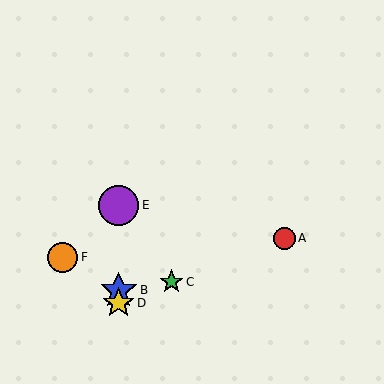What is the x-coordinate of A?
Object A is at x≈284.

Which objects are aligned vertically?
Objects B, D, E are aligned vertically.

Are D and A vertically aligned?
No, D is at x≈119 and A is at x≈284.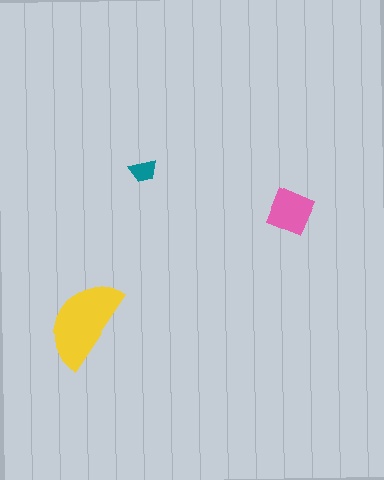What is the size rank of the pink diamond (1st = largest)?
2nd.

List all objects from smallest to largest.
The teal trapezoid, the pink diamond, the yellow semicircle.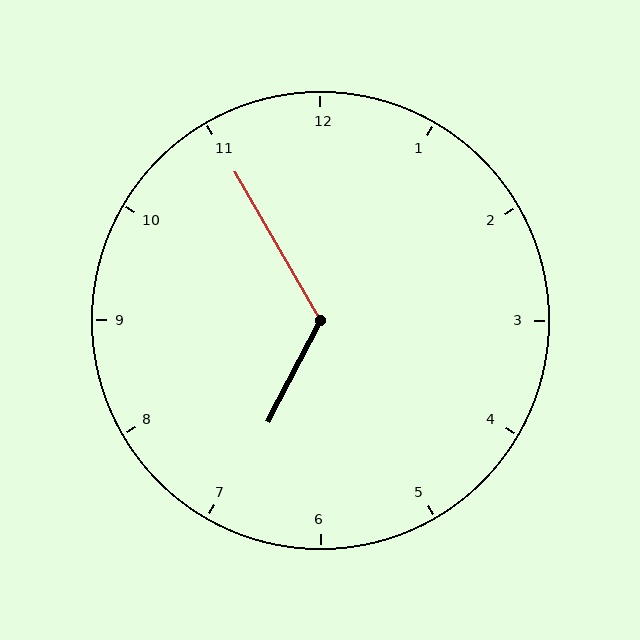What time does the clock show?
6:55.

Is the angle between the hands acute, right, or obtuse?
It is obtuse.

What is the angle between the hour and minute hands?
Approximately 122 degrees.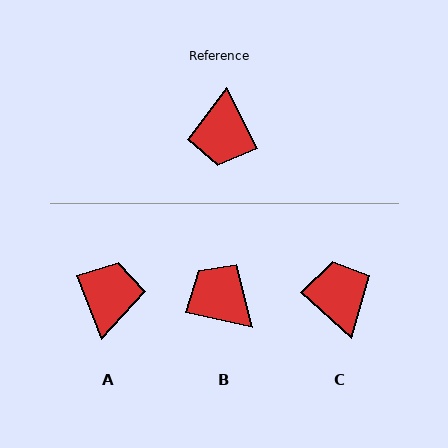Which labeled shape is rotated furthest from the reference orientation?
A, about 174 degrees away.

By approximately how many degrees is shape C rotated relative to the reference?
Approximately 159 degrees clockwise.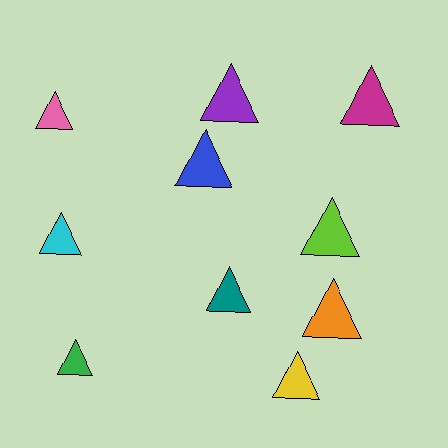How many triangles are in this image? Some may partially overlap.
There are 10 triangles.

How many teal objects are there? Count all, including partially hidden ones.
There is 1 teal object.